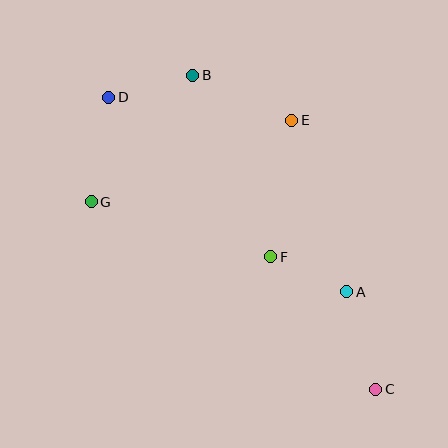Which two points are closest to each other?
Points A and F are closest to each other.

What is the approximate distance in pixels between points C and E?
The distance between C and E is approximately 282 pixels.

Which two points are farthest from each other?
Points C and D are farthest from each other.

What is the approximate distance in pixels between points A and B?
The distance between A and B is approximately 266 pixels.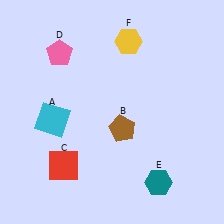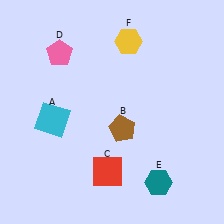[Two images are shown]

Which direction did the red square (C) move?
The red square (C) moved right.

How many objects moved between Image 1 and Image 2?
1 object moved between the two images.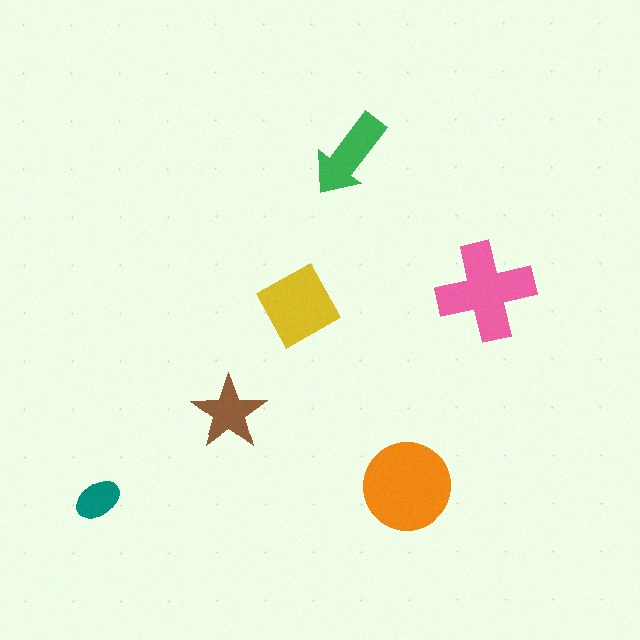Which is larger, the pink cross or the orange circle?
The orange circle.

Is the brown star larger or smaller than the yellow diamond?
Smaller.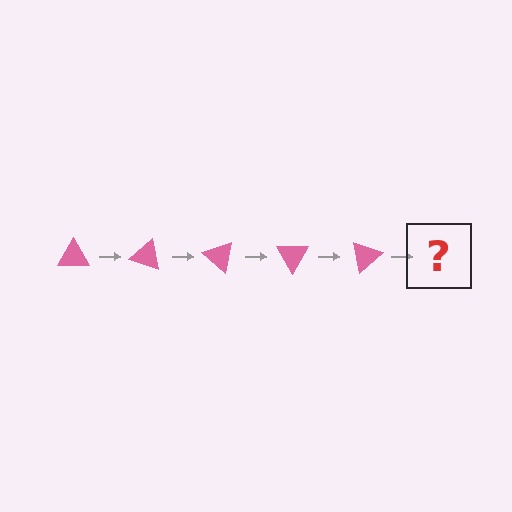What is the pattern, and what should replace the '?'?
The pattern is that the triangle rotates 20 degrees each step. The '?' should be a pink triangle rotated 100 degrees.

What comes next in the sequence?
The next element should be a pink triangle rotated 100 degrees.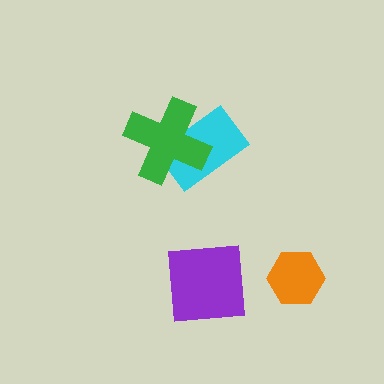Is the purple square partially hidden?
No, no other shape covers it.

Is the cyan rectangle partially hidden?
Yes, it is partially covered by another shape.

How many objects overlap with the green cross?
1 object overlaps with the green cross.